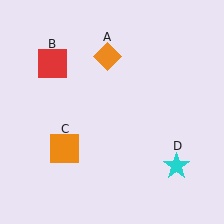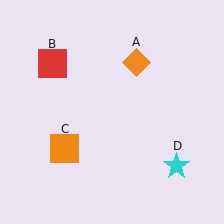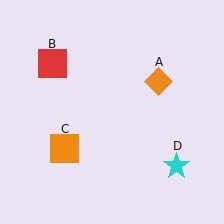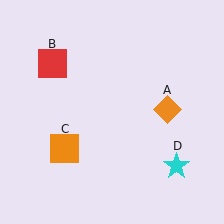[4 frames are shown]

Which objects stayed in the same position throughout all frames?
Red square (object B) and orange square (object C) and cyan star (object D) remained stationary.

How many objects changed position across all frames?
1 object changed position: orange diamond (object A).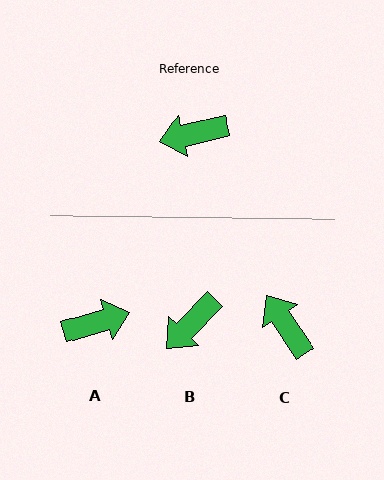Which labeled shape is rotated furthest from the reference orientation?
A, about 177 degrees away.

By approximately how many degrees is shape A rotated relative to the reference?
Approximately 177 degrees clockwise.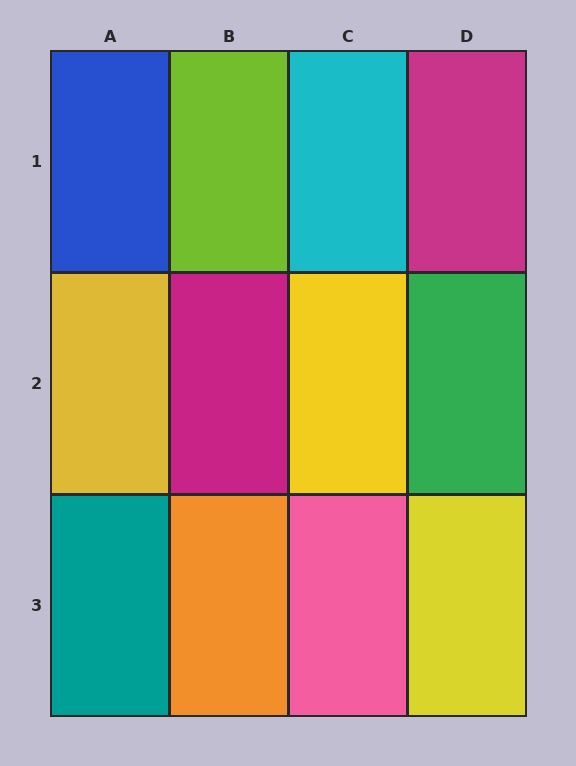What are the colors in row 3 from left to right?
Teal, orange, pink, yellow.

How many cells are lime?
1 cell is lime.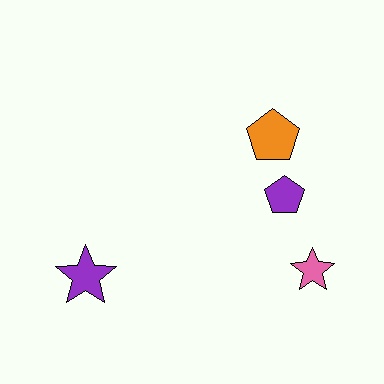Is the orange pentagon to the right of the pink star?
No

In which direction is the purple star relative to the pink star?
The purple star is to the left of the pink star.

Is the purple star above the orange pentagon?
No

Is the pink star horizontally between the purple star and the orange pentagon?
No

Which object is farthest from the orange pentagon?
The purple star is farthest from the orange pentagon.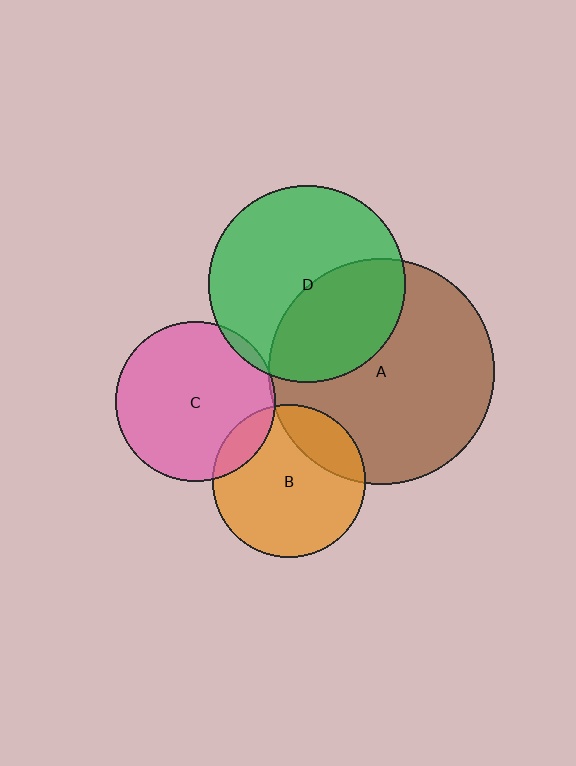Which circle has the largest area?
Circle A (brown).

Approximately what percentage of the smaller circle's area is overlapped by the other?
Approximately 20%.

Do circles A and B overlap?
Yes.